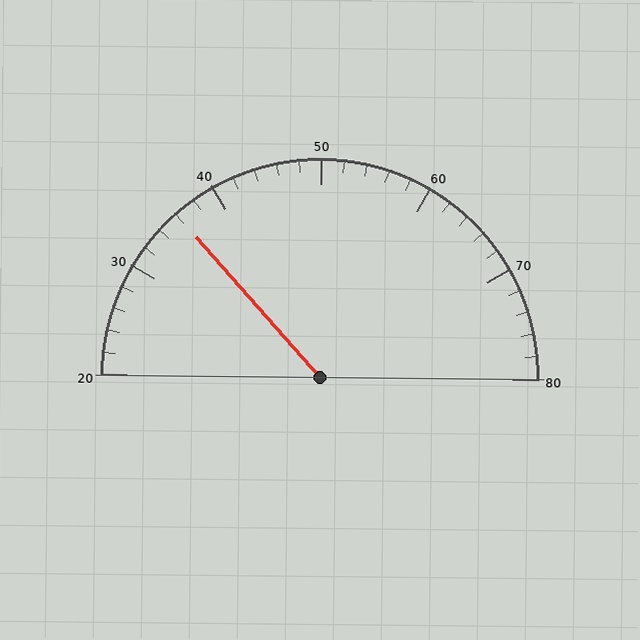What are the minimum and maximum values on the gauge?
The gauge ranges from 20 to 80.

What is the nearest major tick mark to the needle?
The nearest major tick mark is 40.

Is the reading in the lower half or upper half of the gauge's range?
The reading is in the lower half of the range (20 to 80).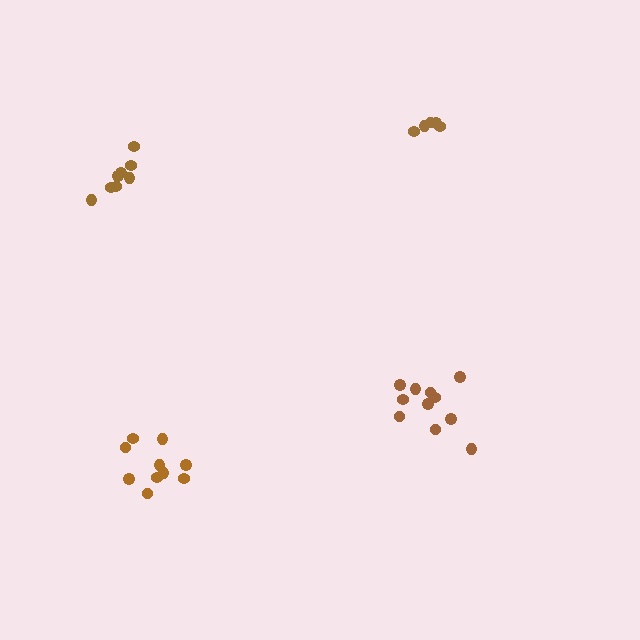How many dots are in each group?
Group 1: 10 dots, Group 2: 11 dots, Group 3: 5 dots, Group 4: 8 dots (34 total).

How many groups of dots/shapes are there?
There are 4 groups.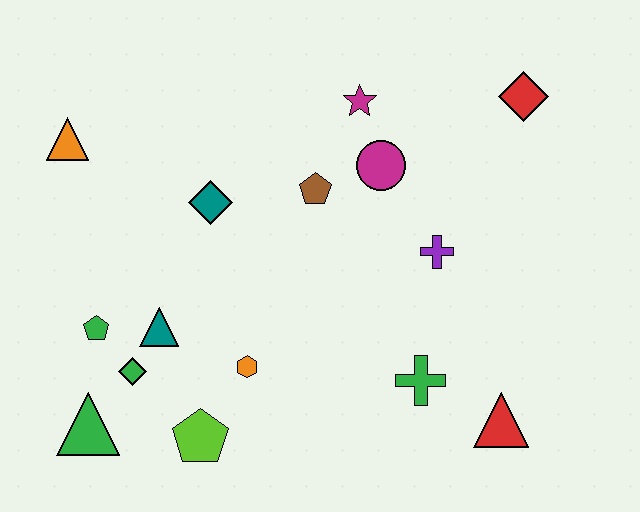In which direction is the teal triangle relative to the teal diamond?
The teal triangle is below the teal diamond.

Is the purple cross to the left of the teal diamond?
No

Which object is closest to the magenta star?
The magenta circle is closest to the magenta star.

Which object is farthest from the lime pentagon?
The red diamond is farthest from the lime pentagon.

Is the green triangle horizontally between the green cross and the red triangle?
No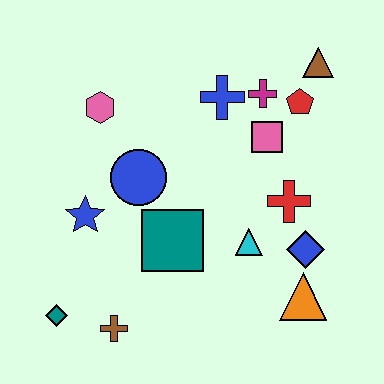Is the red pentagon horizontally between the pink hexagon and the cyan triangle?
No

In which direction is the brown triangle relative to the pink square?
The brown triangle is above the pink square.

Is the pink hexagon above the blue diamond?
Yes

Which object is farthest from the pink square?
The teal diamond is farthest from the pink square.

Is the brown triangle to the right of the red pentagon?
Yes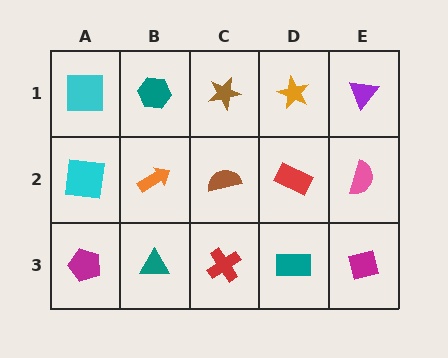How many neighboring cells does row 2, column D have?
4.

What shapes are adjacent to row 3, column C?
A brown semicircle (row 2, column C), a teal triangle (row 3, column B), a teal rectangle (row 3, column D).